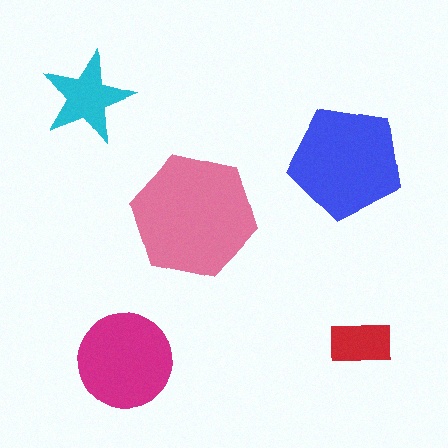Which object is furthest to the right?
The red rectangle is rightmost.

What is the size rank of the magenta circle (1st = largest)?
3rd.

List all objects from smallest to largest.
The red rectangle, the cyan star, the magenta circle, the blue pentagon, the pink hexagon.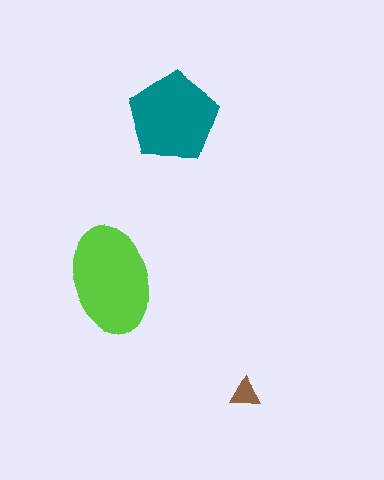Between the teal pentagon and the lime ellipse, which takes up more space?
The lime ellipse.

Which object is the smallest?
The brown triangle.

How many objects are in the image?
There are 3 objects in the image.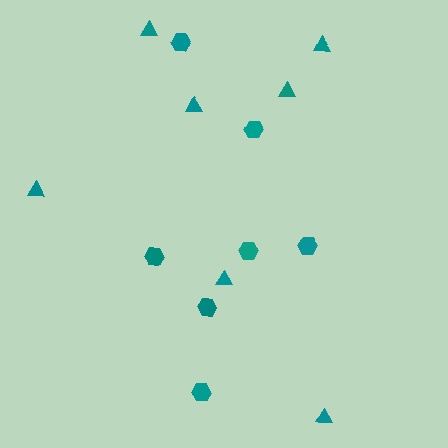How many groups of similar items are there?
There are 2 groups: one group of hexagons (7) and one group of triangles (7).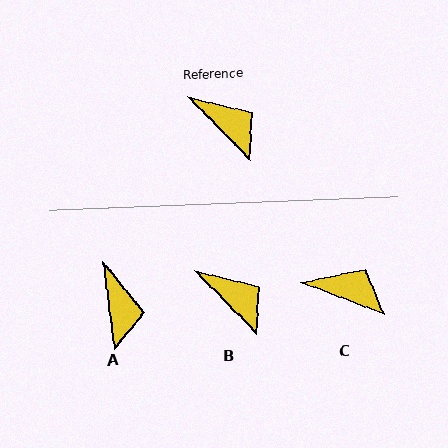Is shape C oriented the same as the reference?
No, it is off by about 24 degrees.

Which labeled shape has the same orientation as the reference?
B.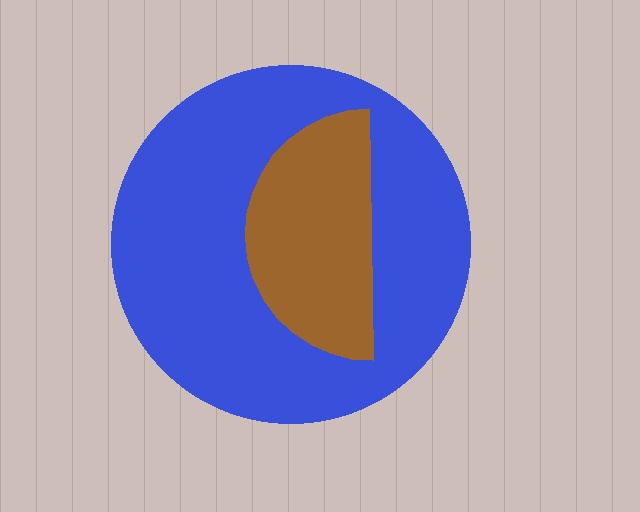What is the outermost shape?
The blue circle.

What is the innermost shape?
The brown semicircle.